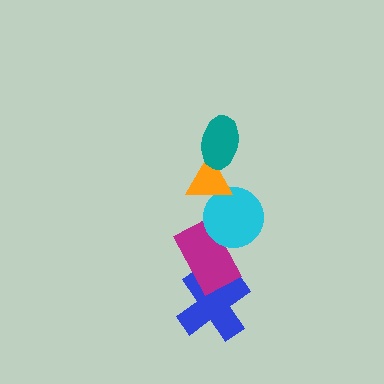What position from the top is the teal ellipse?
The teal ellipse is 1st from the top.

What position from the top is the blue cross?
The blue cross is 5th from the top.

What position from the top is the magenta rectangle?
The magenta rectangle is 4th from the top.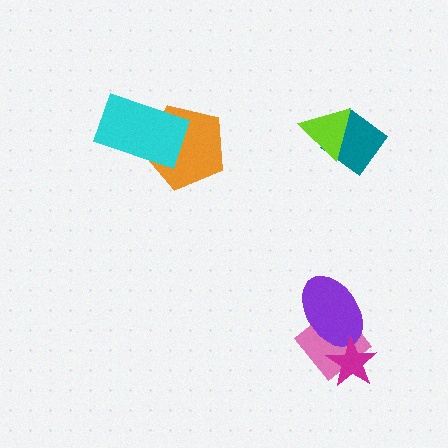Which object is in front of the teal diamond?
The lime triangle is in front of the teal diamond.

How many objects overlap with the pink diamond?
2 objects overlap with the pink diamond.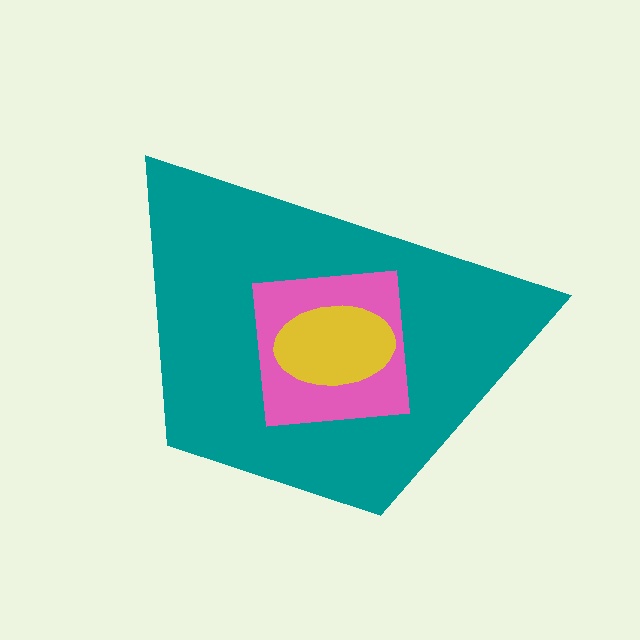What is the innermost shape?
The yellow ellipse.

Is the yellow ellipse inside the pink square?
Yes.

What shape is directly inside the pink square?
The yellow ellipse.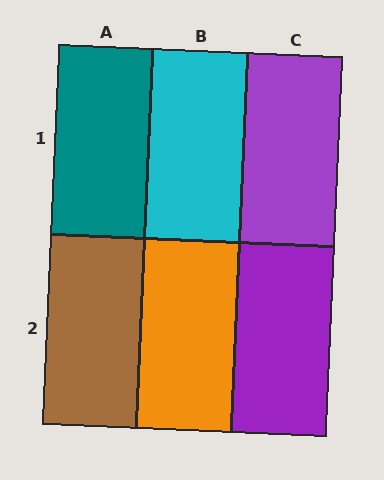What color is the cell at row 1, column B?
Cyan.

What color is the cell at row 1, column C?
Purple.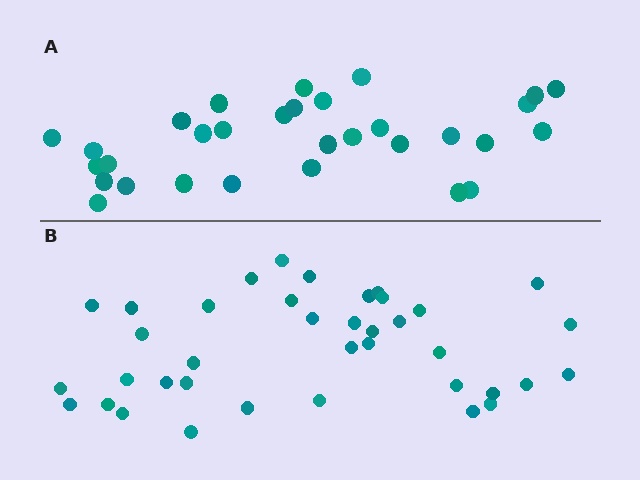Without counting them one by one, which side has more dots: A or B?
Region B (the bottom region) has more dots.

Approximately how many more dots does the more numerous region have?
Region B has roughly 8 or so more dots than region A.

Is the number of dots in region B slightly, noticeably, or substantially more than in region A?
Region B has only slightly more — the two regions are fairly close. The ratio is roughly 1.2 to 1.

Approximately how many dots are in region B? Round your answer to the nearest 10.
About 40 dots. (The exact count is 38, which rounds to 40.)